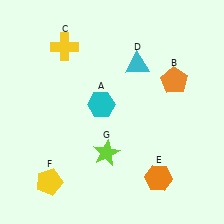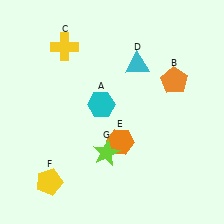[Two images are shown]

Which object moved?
The orange hexagon (E) moved left.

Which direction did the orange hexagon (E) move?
The orange hexagon (E) moved left.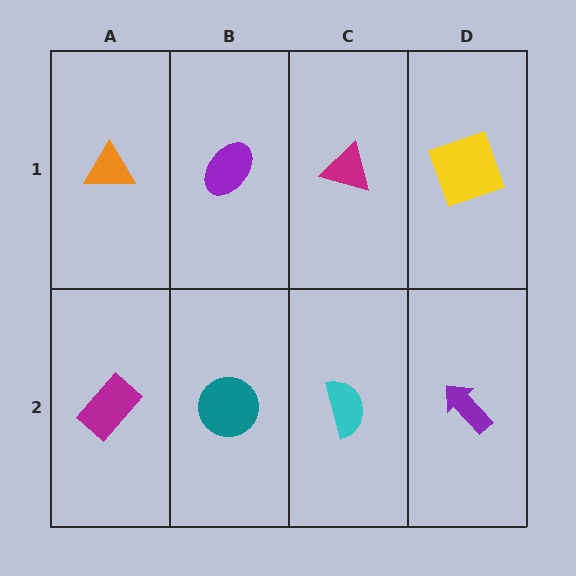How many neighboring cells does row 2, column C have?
3.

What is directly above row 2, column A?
An orange triangle.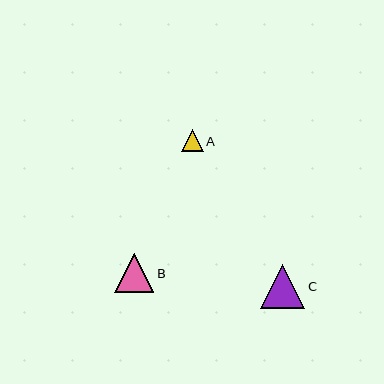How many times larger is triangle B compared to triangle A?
Triangle B is approximately 1.8 times the size of triangle A.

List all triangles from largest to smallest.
From largest to smallest: C, B, A.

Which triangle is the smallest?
Triangle A is the smallest with a size of approximately 22 pixels.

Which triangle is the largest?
Triangle C is the largest with a size of approximately 44 pixels.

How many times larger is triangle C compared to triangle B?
Triangle C is approximately 1.1 times the size of triangle B.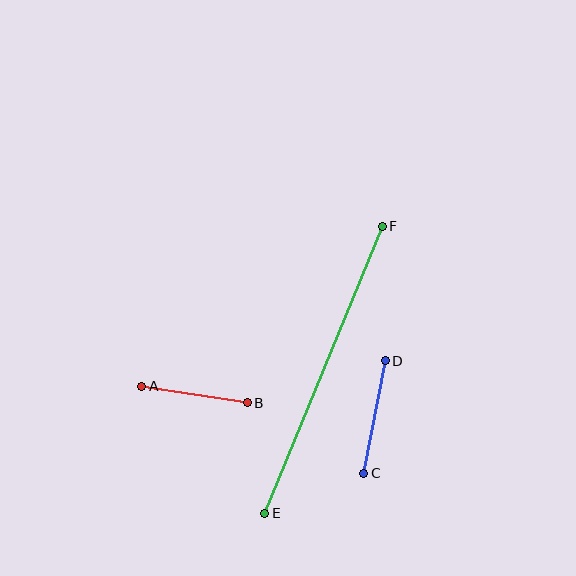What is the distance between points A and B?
The distance is approximately 107 pixels.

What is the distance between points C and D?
The distance is approximately 115 pixels.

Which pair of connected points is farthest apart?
Points E and F are farthest apart.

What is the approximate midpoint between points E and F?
The midpoint is at approximately (323, 370) pixels.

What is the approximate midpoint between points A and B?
The midpoint is at approximately (194, 394) pixels.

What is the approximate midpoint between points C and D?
The midpoint is at approximately (375, 417) pixels.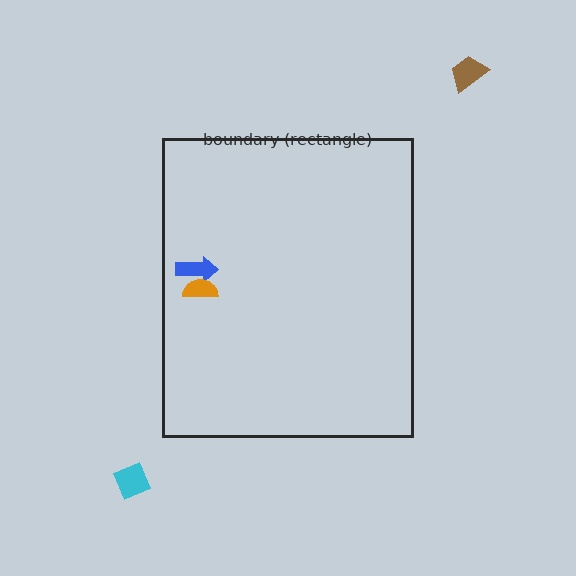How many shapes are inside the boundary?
2 inside, 2 outside.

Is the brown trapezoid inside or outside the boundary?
Outside.